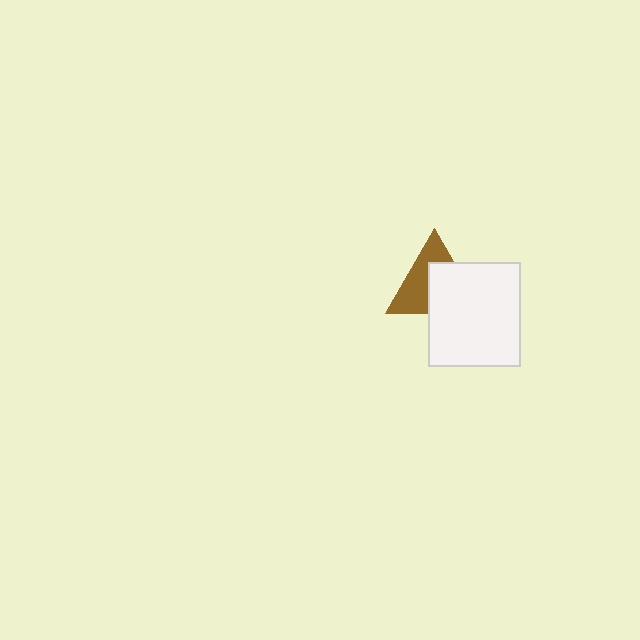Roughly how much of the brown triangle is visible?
About half of it is visible (roughly 49%).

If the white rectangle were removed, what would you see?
You would see the complete brown triangle.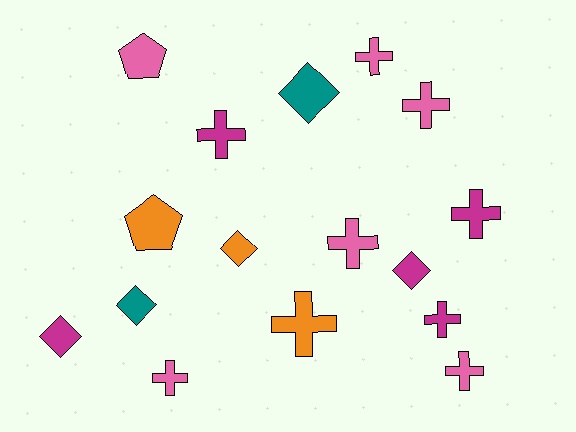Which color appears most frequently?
Pink, with 6 objects.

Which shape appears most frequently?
Cross, with 9 objects.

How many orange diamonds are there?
There is 1 orange diamond.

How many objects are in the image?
There are 16 objects.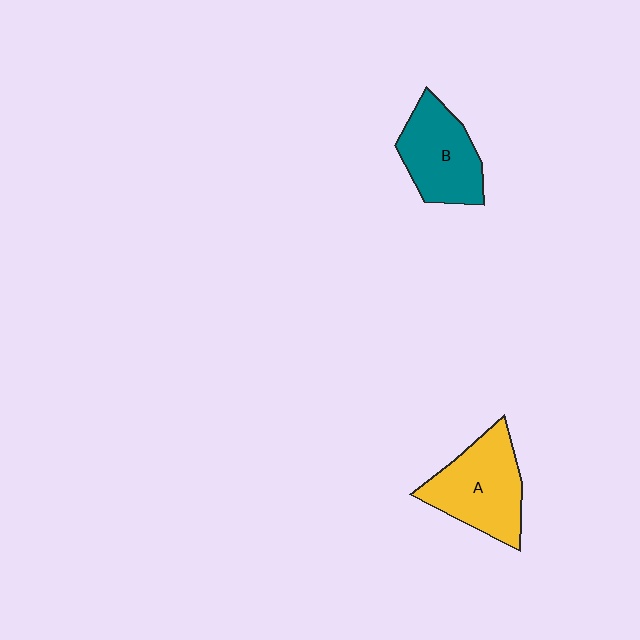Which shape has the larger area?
Shape A (yellow).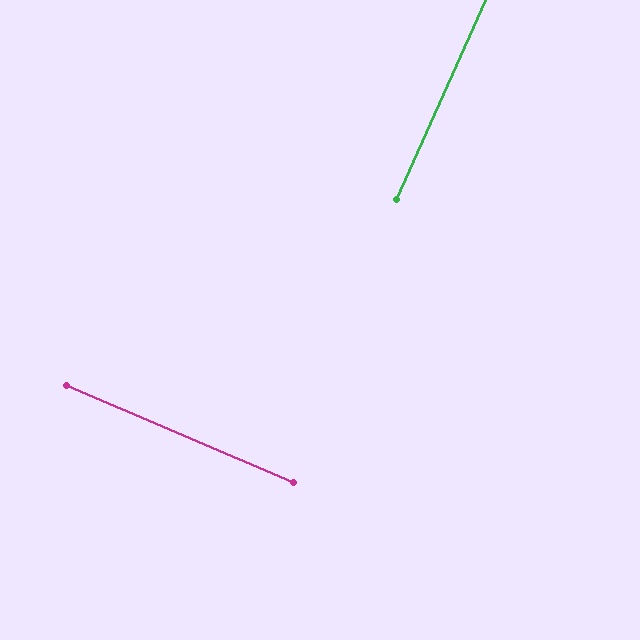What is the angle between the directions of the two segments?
Approximately 89 degrees.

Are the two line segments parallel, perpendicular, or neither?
Perpendicular — they meet at approximately 89°.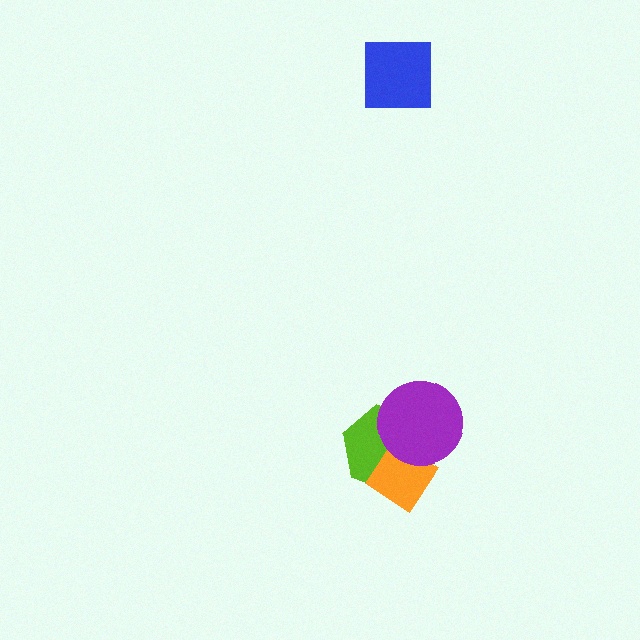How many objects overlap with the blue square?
0 objects overlap with the blue square.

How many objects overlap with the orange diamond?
2 objects overlap with the orange diamond.